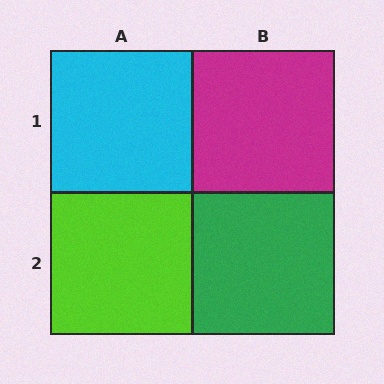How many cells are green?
1 cell is green.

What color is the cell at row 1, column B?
Magenta.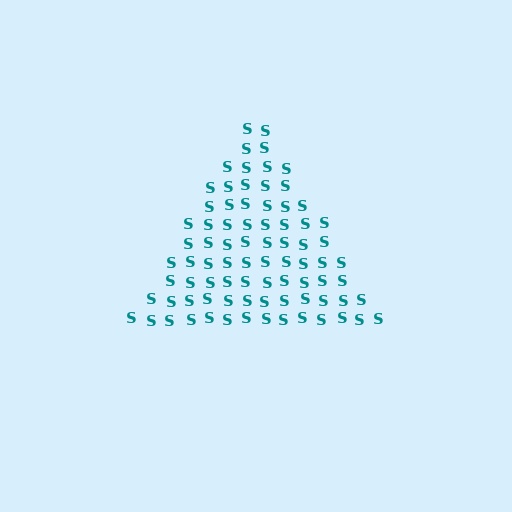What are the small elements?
The small elements are letter S's.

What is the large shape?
The large shape is a triangle.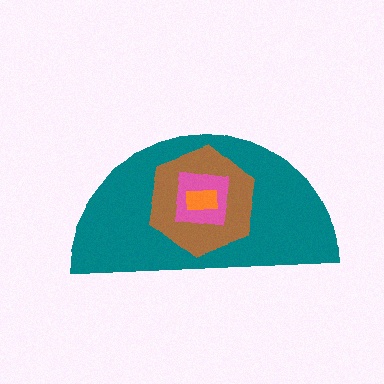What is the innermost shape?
The orange rectangle.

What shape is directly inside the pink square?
The orange rectangle.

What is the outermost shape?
The teal semicircle.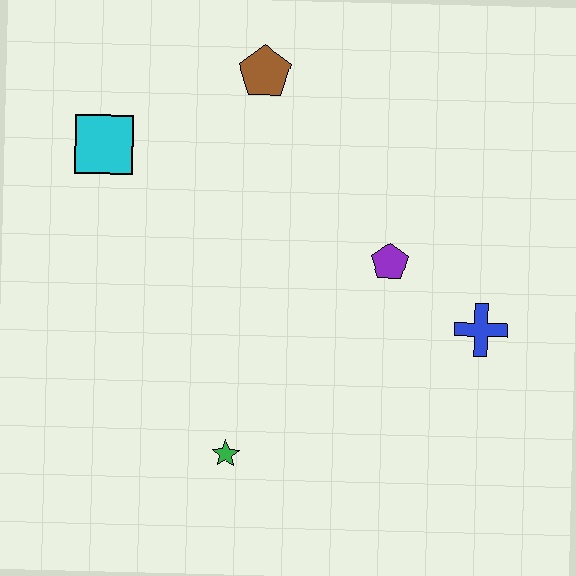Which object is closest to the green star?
The purple pentagon is closest to the green star.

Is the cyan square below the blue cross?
No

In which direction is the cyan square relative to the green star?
The cyan square is above the green star.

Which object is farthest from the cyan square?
The blue cross is farthest from the cyan square.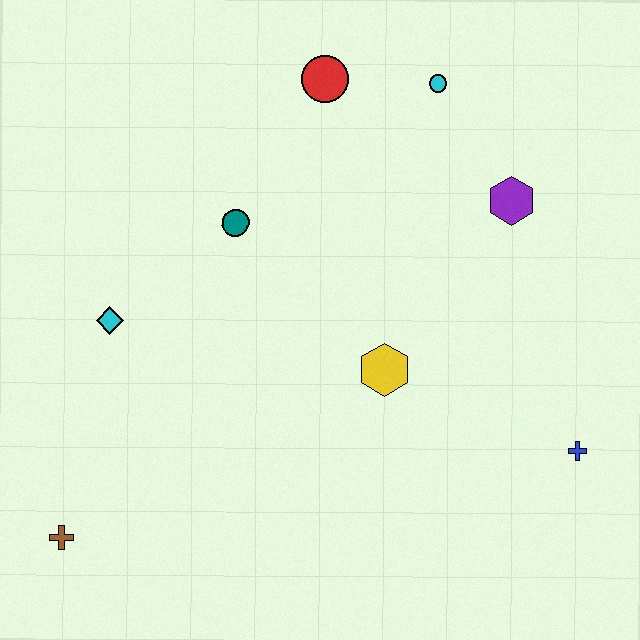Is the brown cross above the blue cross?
No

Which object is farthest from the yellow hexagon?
The brown cross is farthest from the yellow hexagon.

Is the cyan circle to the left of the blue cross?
Yes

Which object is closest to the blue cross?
The yellow hexagon is closest to the blue cross.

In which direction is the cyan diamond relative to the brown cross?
The cyan diamond is above the brown cross.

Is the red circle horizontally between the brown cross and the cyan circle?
Yes